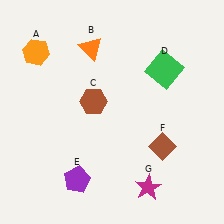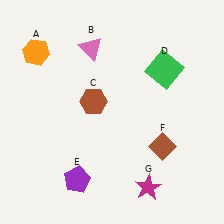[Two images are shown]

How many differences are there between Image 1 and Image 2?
There is 1 difference between the two images.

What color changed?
The triangle (B) changed from orange in Image 1 to pink in Image 2.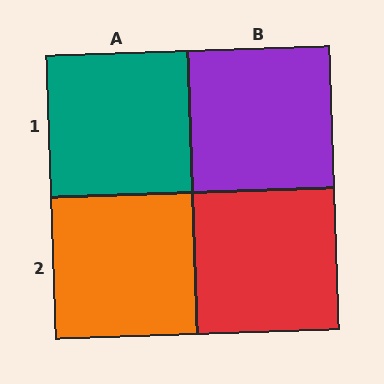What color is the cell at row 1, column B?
Purple.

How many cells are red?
1 cell is red.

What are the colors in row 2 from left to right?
Orange, red.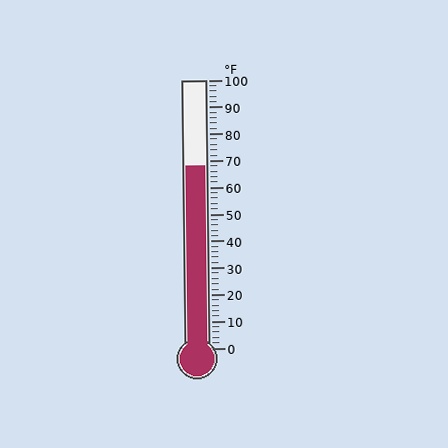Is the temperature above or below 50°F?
The temperature is above 50°F.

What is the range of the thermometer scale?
The thermometer scale ranges from 0°F to 100°F.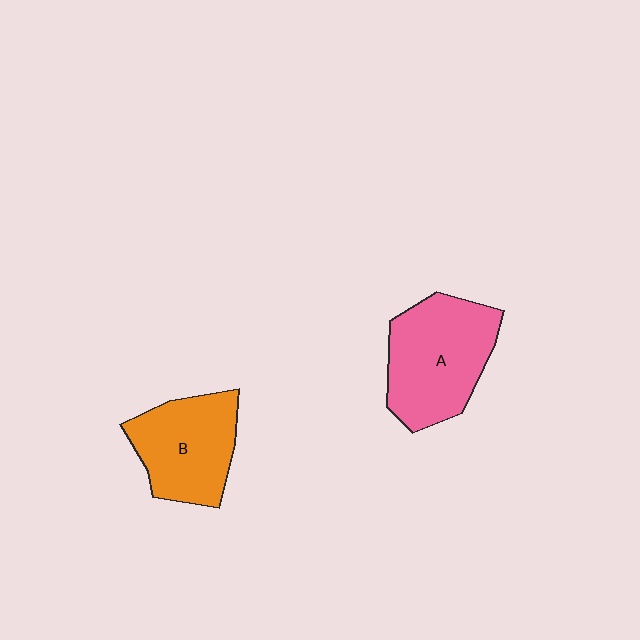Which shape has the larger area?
Shape A (pink).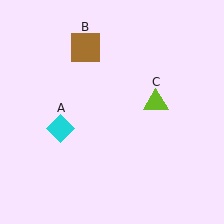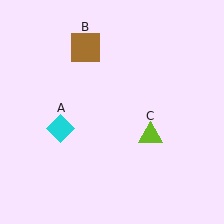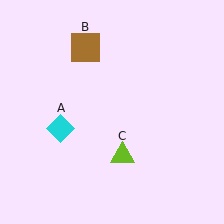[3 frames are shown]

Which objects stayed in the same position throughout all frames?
Cyan diamond (object A) and brown square (object B) remained stationary.